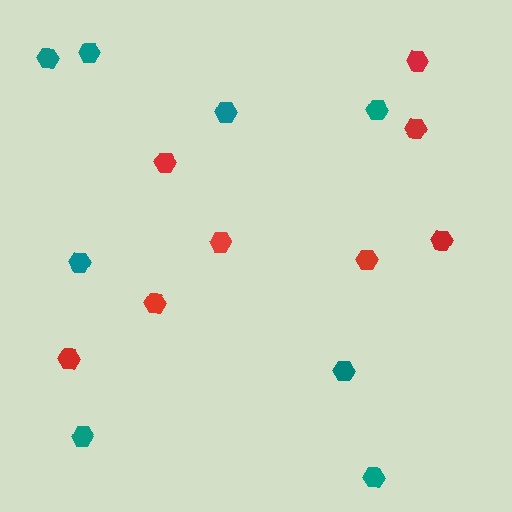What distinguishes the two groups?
There are 2 groups: one group of teal hexagons (8) and one group of red hexagons (8).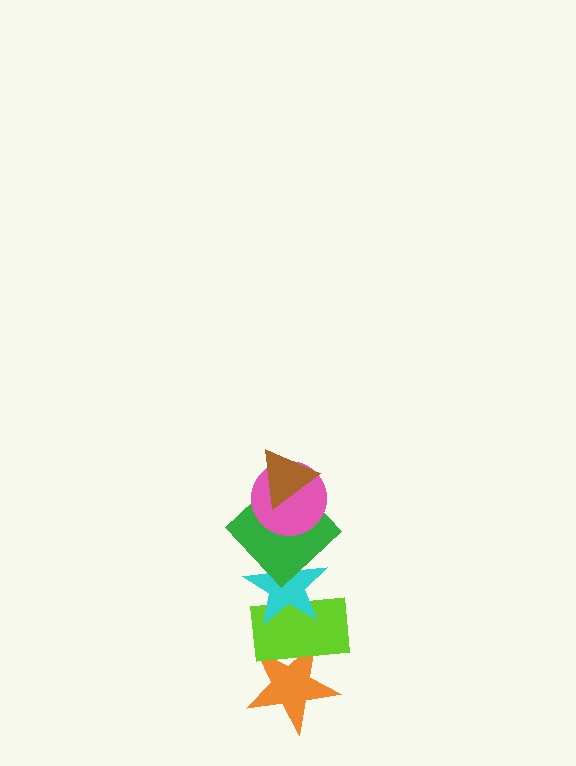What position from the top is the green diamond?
The green diamond is 3rd from the top.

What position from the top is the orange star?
The orange star is 6th from the top.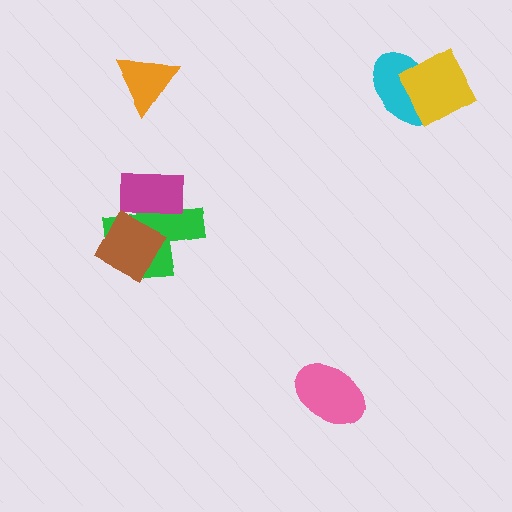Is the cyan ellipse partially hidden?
Yes, it is partially covered by another shape.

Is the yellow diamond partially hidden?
No, no other shape covers it.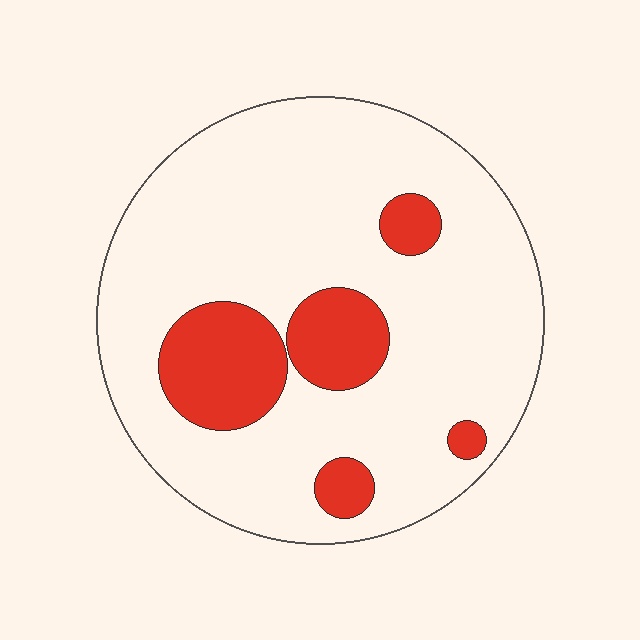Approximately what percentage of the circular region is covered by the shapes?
Approximately 20%.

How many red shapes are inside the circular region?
5.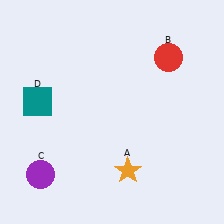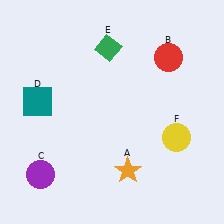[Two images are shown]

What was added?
A green diamond (E), a yellow circle (F) were added in Image 2.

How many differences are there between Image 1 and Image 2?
There are 2 differences between the two images.